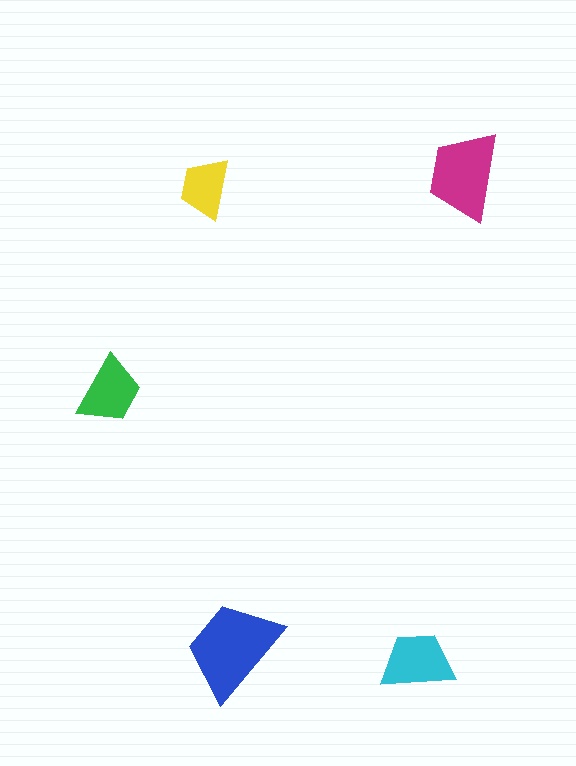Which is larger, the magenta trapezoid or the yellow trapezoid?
The magenta one.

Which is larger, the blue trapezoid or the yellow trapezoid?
The blue one.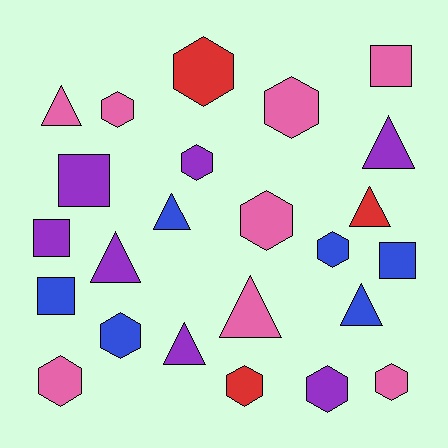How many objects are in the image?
There are 24 objects.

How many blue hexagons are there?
There are 2 blue hexagons.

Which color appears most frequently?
Pink, with 8 objects.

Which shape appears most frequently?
Hexagon, with 11 objects.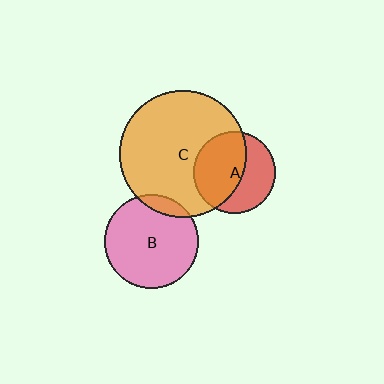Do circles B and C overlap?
Yes.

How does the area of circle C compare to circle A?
Approximately 2.4 times.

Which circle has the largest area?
Circle C (orange).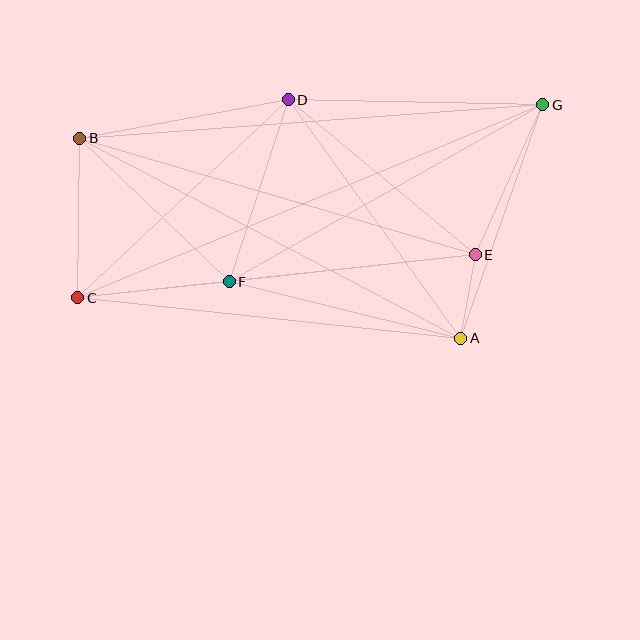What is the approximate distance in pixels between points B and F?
The distance between B and F is approximately 208 pixels.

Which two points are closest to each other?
Points A and E are closest to each other.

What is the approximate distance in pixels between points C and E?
The distance between C and E is approximately 400 pixels.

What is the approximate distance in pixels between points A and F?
The distance between A and F is approximately 238 pixels.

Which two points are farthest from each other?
Points C and G are farthest from each other.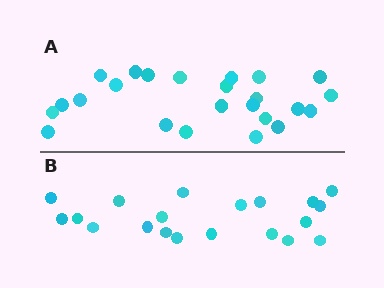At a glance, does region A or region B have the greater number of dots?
Region A (the top region) has more dots.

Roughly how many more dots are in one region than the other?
Region A has about 4 more dots than region B.